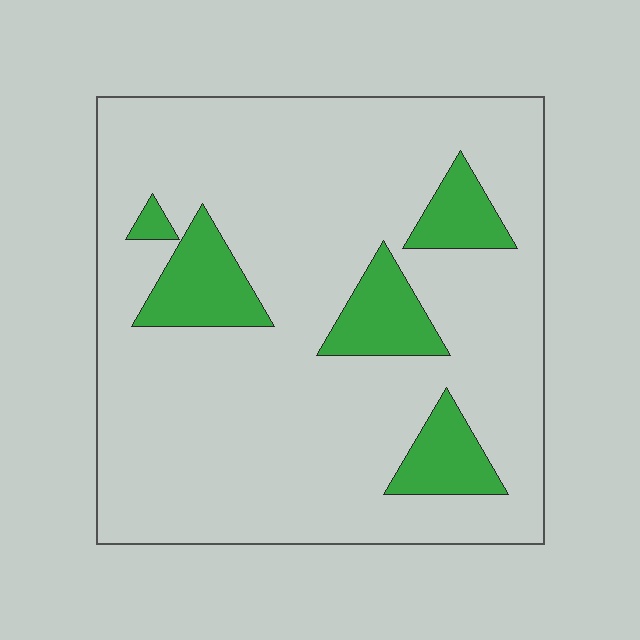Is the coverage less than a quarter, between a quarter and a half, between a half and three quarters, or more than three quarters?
Less than a quarter.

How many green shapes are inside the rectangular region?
5.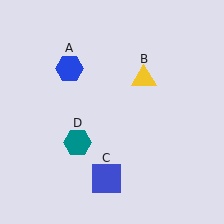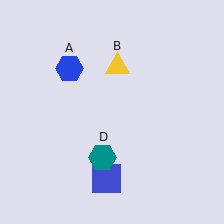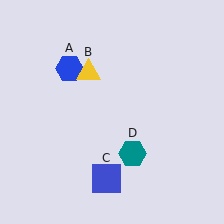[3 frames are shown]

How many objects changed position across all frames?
2 objects changed position: yellow triangle (object B), teal hexagon (object D).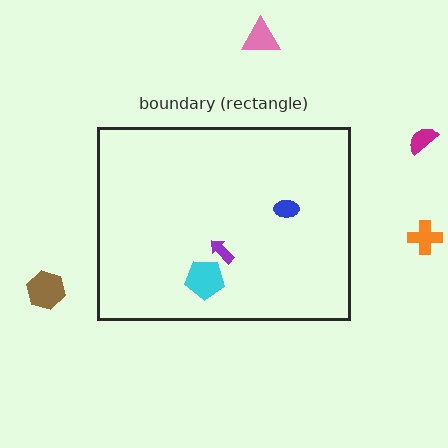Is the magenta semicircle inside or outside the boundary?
Outside.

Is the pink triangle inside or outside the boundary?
Outside.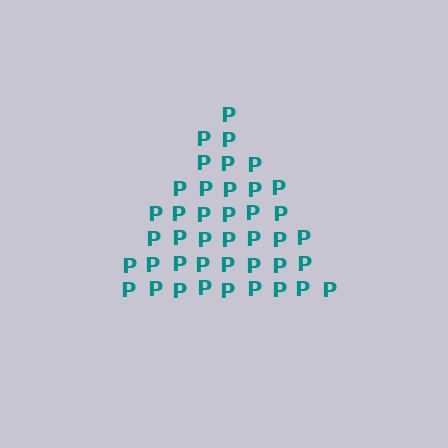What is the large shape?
The large shape is a triangle.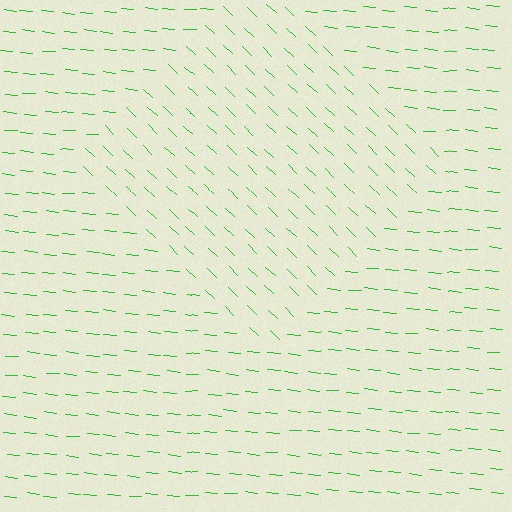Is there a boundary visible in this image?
Yes, there is a texture boundary formed by a change in line orientation.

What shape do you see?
I see a diamond.